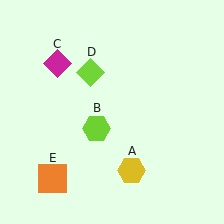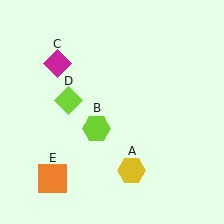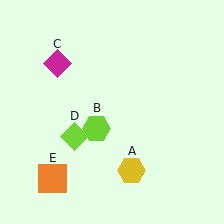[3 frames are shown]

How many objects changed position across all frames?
1 object changed position: lime diamond (object D).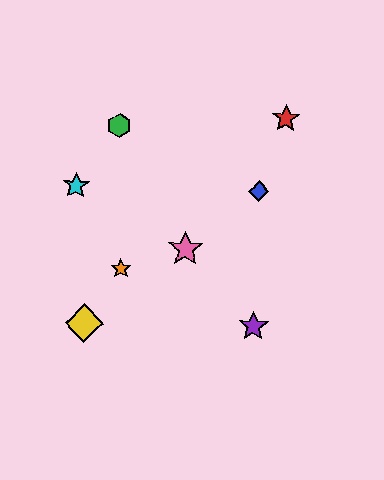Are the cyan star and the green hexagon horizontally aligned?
No, the cyan star is at y≈186 and the green hexagon is at y≈125.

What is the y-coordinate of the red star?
The red star is at y≈119.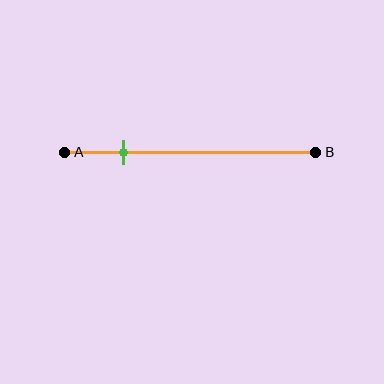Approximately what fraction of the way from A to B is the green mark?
The green mark is approximately 25% of the way from A to B.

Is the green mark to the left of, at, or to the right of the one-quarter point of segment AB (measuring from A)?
The green mark is approximately at the one-quarter point of segment AB.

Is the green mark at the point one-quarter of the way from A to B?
Yes, the mark is approximately at the one-quarter point.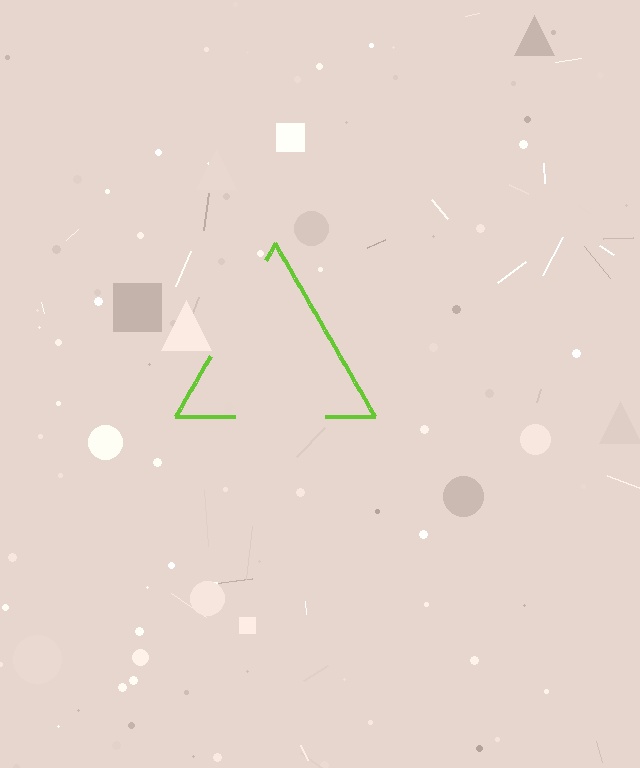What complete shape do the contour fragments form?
The contour fragments form a triangle.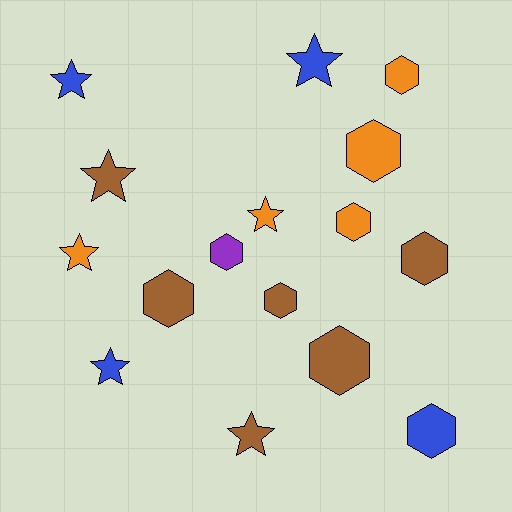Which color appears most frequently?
Brown, with 6 objects.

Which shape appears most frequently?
Hexagon, with 9 objects.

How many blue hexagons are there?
There is 1 blue hexagon.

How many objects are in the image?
There are 16 objects.